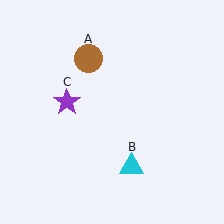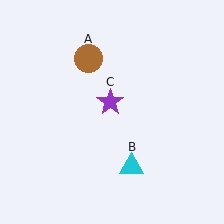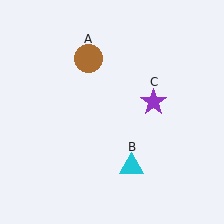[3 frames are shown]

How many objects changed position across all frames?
1 object changed position: purple star (object C).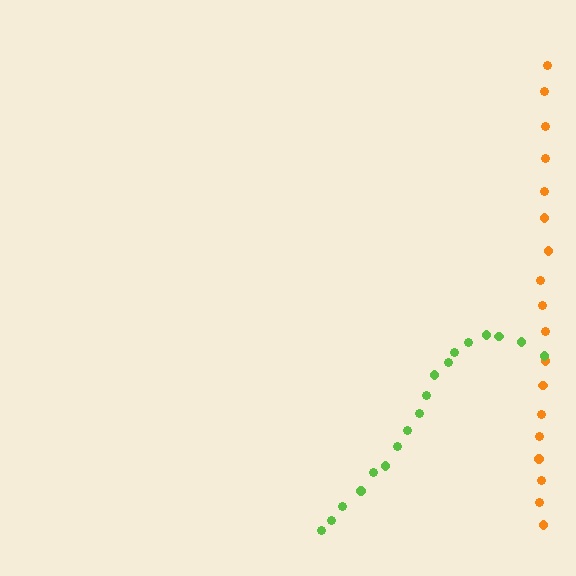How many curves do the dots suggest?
There are 2 distinct paths.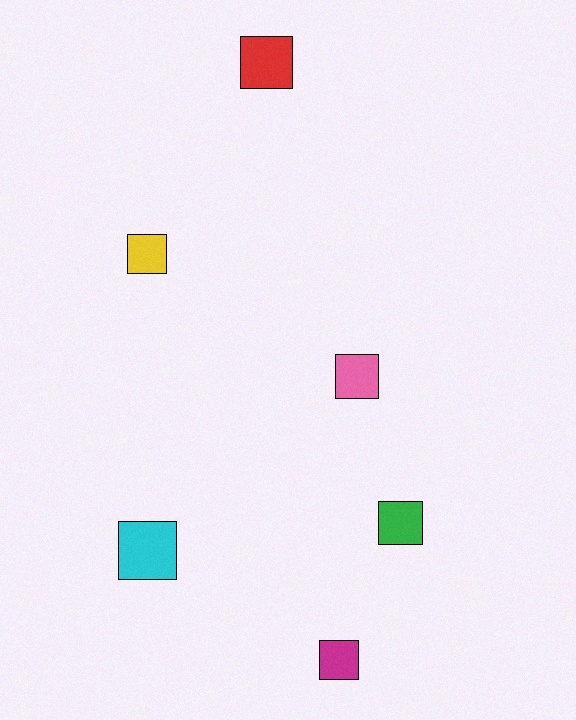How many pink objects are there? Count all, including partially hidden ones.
There is 1 pink object.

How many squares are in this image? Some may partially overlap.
There are 6 squares.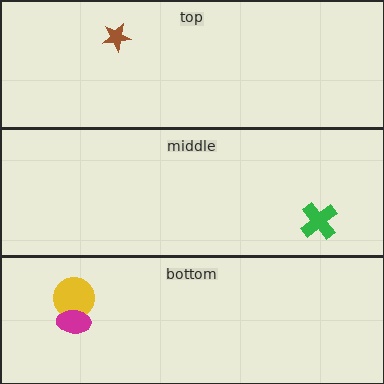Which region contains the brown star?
The top region.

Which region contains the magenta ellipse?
The bottom region.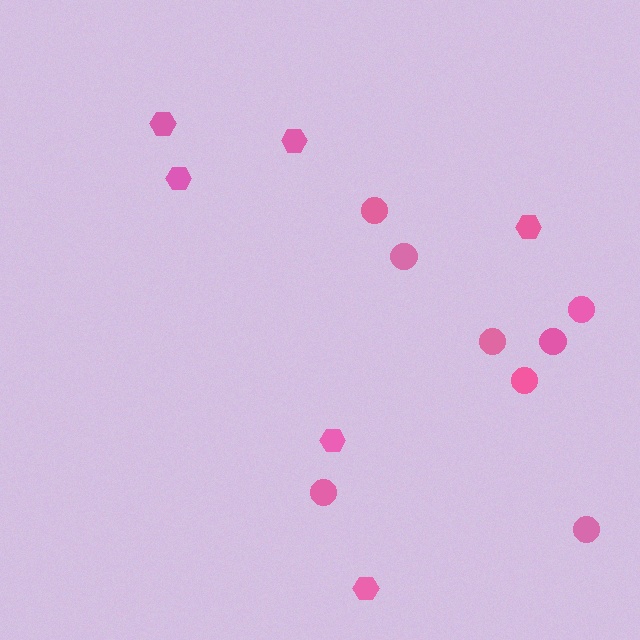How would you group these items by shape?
There are 2 groups: one group of circles (8) and one group of hexagons (6).